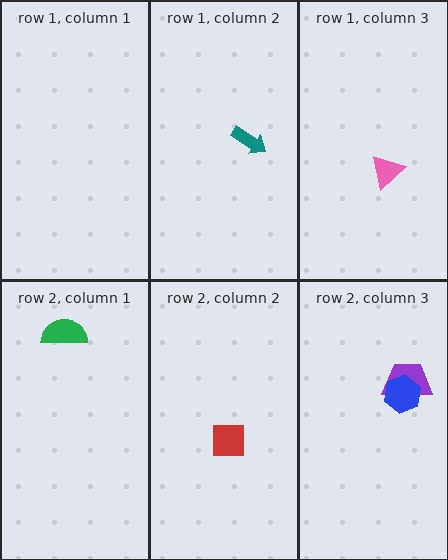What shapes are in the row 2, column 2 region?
The red square.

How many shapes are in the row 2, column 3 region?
2.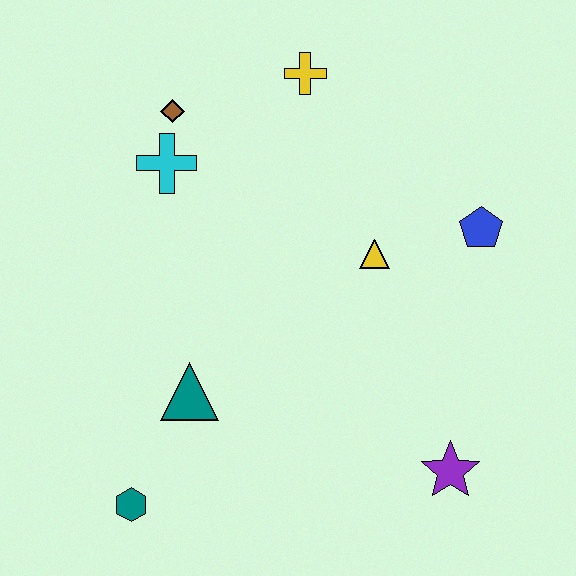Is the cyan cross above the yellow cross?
No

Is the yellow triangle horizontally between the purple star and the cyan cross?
Yes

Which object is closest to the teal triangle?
The teal hexagon is closest to the teal triangle.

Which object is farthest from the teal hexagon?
The yellow cross is farthest from the teal hexagon.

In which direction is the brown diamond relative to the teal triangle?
The brown diamond is above the teal triangle.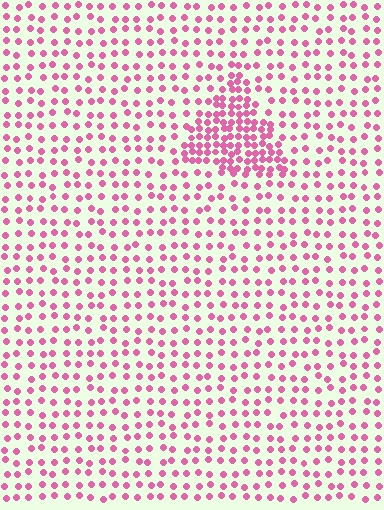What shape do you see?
I see a triangle.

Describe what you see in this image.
The image contains small pink elements arranged at two different densities. A triangle-shaped region is visible where the elements are more densely packed than the surrounding area.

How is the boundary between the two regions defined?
The boundary is defined by a change in element density (approximately 2.3x ratio). All elements are the same color, size, and shape.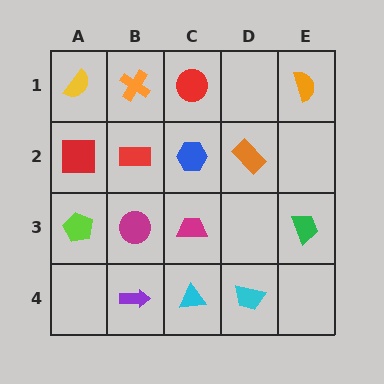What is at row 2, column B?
A red rectangle.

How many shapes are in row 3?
4 shapes.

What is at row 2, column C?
A blue hexagon.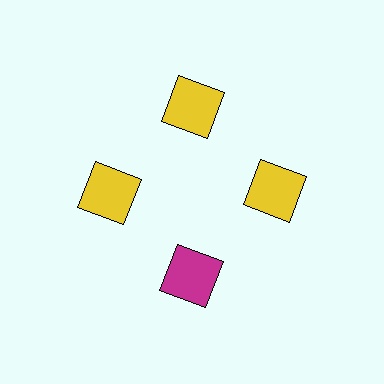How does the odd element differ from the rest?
It has a different color: magenta instead of yellow.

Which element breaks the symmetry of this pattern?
The magenta square at roughly the 6 o'clock position breaks the symmetry. All other shapes are yellow squares.